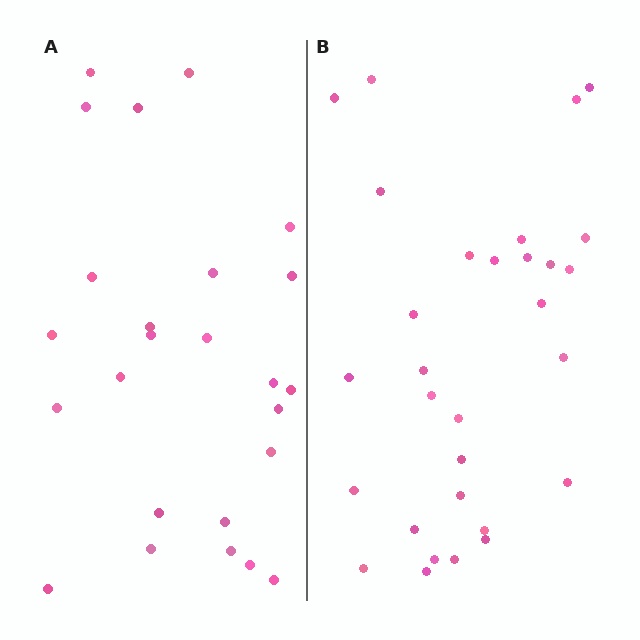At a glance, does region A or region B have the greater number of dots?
Region B (the right region) has more dots.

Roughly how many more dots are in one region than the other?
Region B has about 5 more dots than region A.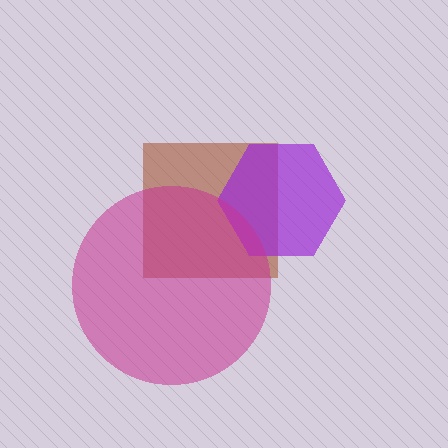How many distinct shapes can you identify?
There are 3 distinct shapes: a brown square, a purple hexagon, a magenta circle.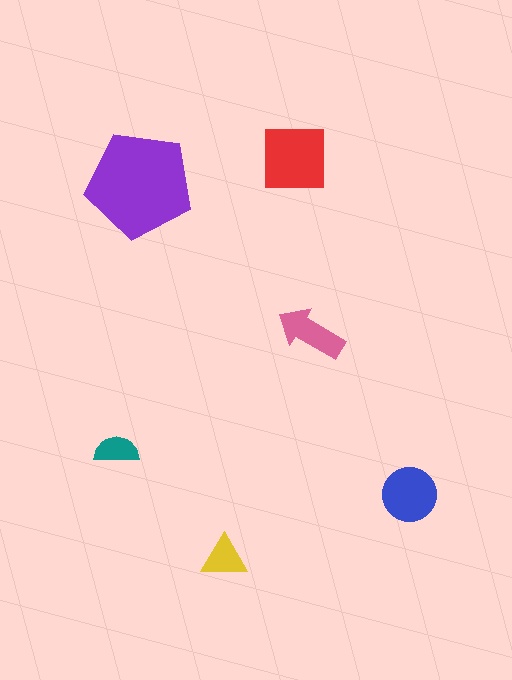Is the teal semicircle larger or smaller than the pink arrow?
Smaller.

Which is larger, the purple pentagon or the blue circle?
The purple pentagon.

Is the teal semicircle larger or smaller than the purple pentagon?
Smaller.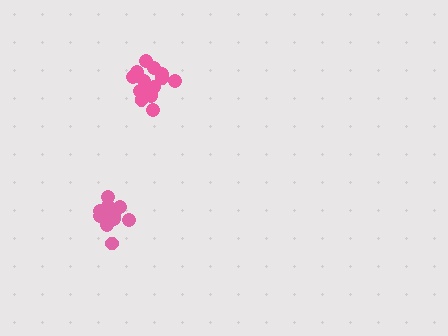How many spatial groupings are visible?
There are 2 spatial groupings.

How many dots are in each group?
Group 1: 17 dots, Group 2: 15 dots (32 total).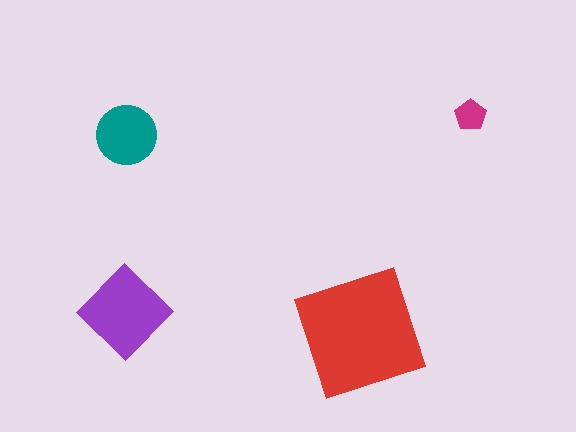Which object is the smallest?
The magenta pentagon.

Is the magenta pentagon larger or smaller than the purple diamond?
Smaller.